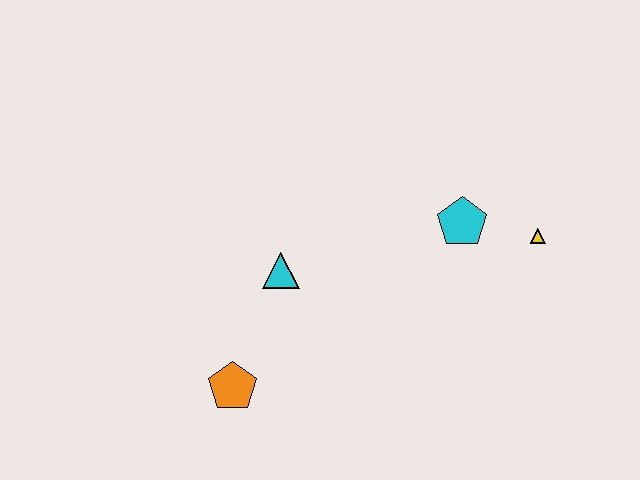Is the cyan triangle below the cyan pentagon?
Yes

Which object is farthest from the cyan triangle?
The yellow triangle is farthest from the cyan triangle.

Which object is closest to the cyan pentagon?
The yellow triangle is closest to the cyan pentagon.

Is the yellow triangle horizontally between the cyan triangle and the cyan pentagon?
No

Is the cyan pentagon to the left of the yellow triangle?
Yes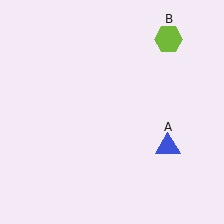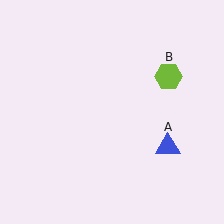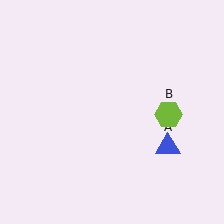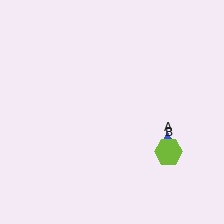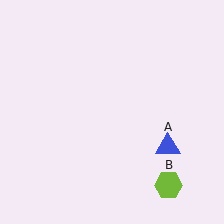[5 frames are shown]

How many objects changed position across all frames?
1 object changed position: lime hexagon (object B).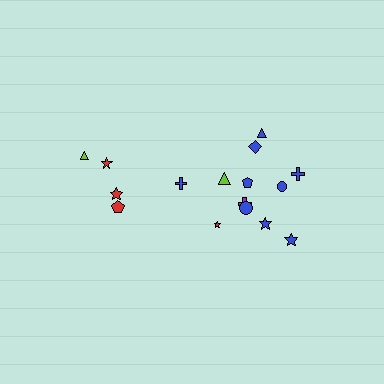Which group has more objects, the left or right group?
The right group.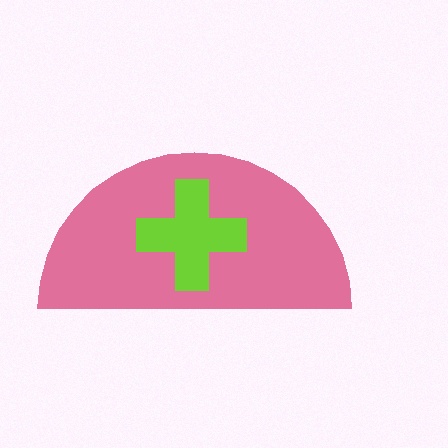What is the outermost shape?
The pink semicircle.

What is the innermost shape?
The lime cross.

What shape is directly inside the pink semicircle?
The lime cross.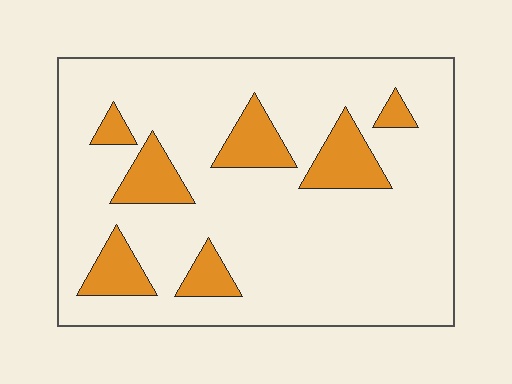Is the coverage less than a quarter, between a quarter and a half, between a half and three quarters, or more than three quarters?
Less than a quarter.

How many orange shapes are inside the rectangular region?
7.